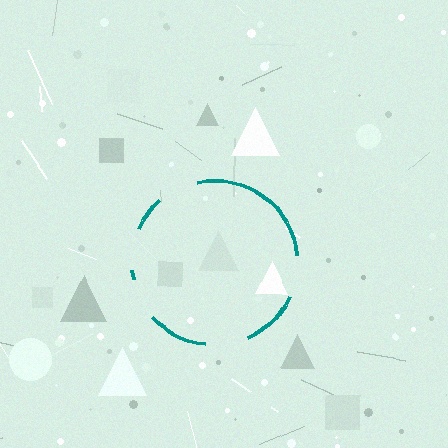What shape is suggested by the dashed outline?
The dashed outline suggests a circle.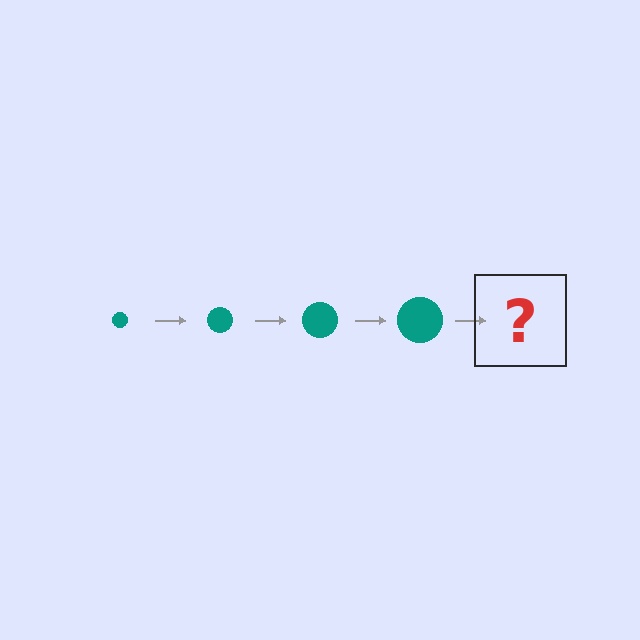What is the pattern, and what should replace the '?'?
The pattern is that the circle gets progressively larger each step. The '?' should be a teal circle, larger than the previous one.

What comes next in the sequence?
The next element should be a teal circle, larger than the previous one.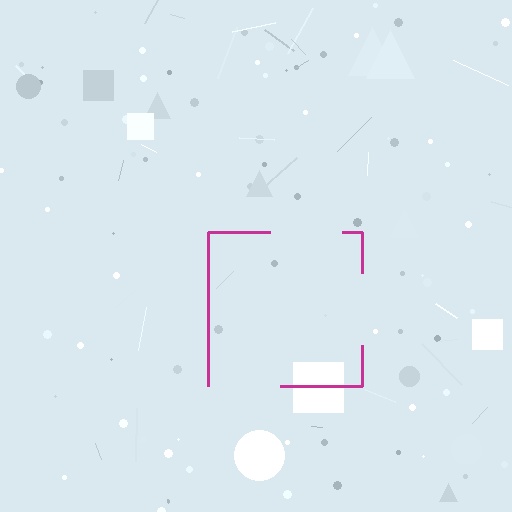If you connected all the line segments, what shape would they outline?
They would outline a square.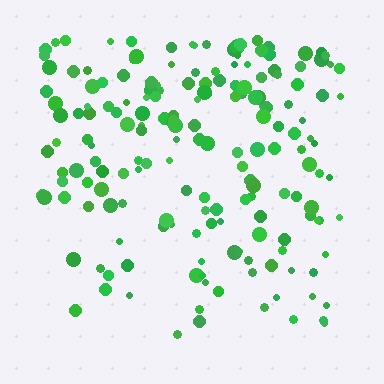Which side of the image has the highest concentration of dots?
The top.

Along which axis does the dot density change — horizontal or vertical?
Vertical.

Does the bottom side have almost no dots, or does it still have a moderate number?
Still a moderate number, just noticeably fewer than the top.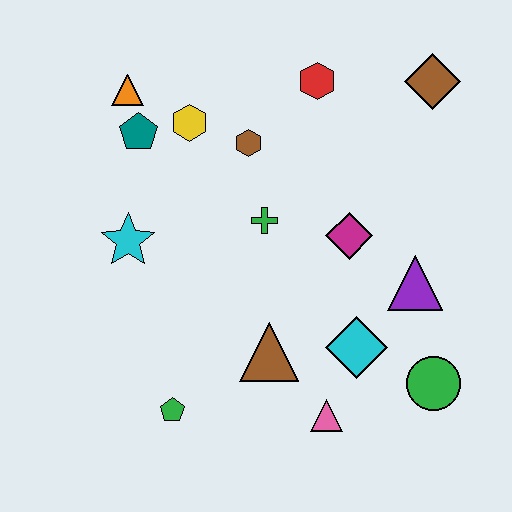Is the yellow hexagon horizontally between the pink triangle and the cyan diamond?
No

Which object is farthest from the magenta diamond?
The orange triangle is farthest from the magenta diamond.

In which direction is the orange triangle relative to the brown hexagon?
The orange triangle is to the left of the brown hexagon.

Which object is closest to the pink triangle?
The cyan diamond is closest to the pink triangle.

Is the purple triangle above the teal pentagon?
No